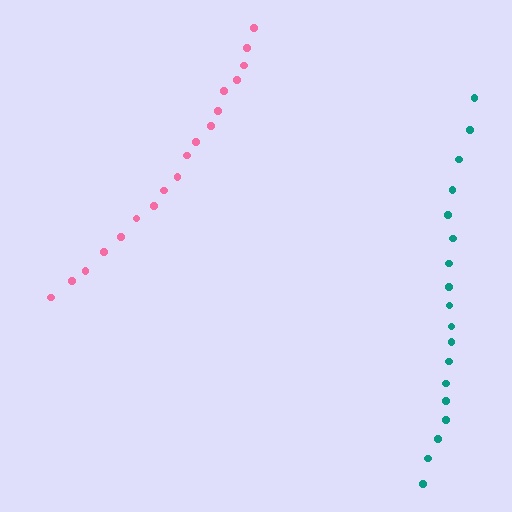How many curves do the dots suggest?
There are 2 distinct paths.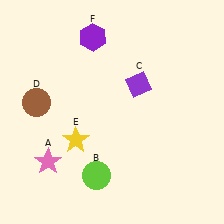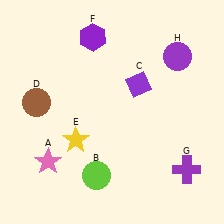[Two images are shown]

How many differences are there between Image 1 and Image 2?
There are 2 differences between the two images.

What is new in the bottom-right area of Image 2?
A purple cross (G) was added in the bottom-right area of Image 2.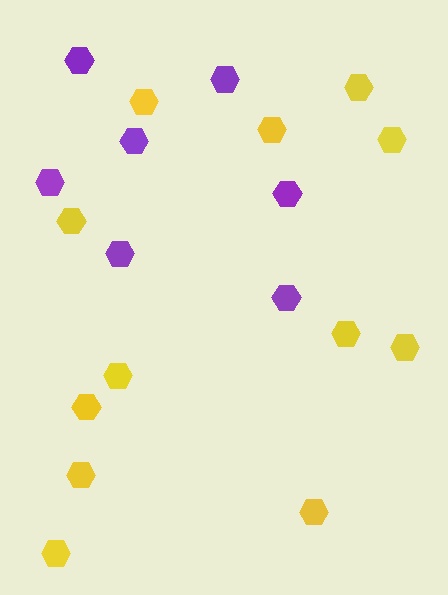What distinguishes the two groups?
There are 2 groups: one group of yellow hexagons (12) and one group of purple hexagons (7).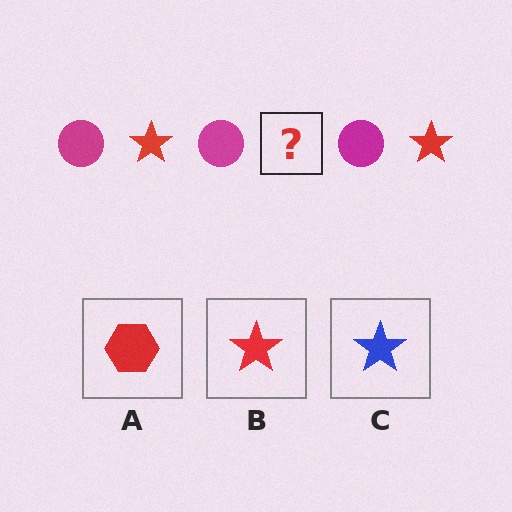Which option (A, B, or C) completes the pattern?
B.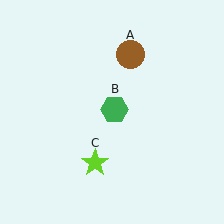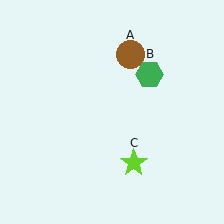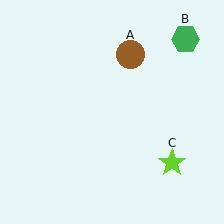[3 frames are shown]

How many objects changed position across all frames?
2 objects changed position: green hexagon (object B), lime star (object C).